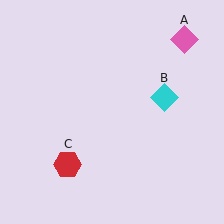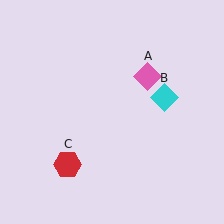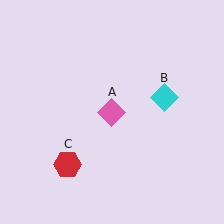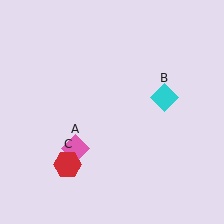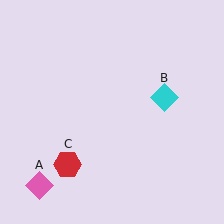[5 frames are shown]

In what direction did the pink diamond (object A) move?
The pink diamond (object A) moved down and to the left.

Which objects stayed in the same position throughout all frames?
Cyan diamond (object B) and red hexagon (object C) remained stationary.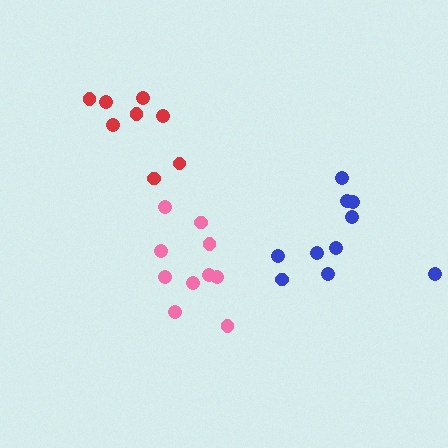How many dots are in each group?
Group 1: 10 dots, Group 2: 8 dots, Group 3: 10 dots (28 total).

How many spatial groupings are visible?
There are 3 spatial groupings.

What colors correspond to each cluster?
The clusters are colored: blue, red, pink.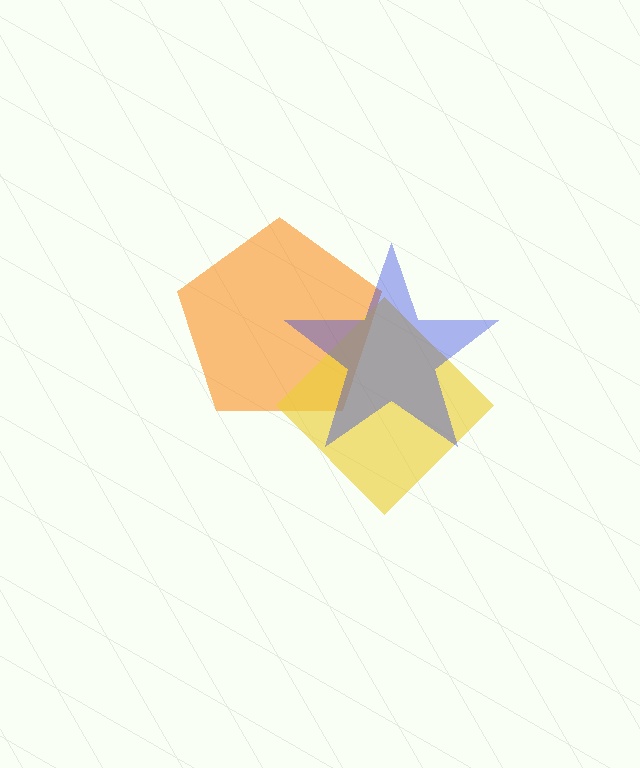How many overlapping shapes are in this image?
There are 3 overlapping shapes in the image.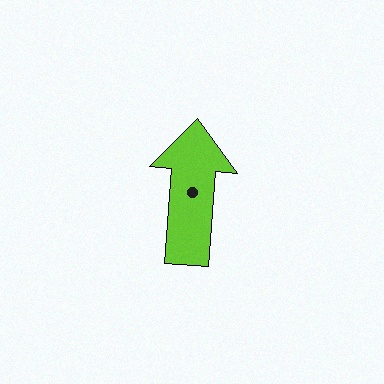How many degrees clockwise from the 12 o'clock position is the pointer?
Approximately 4 degrees.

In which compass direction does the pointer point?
North.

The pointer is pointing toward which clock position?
Roughly 12 o'clock.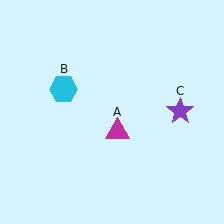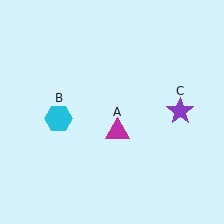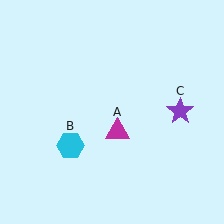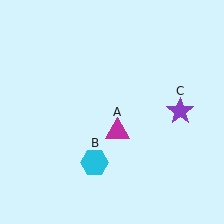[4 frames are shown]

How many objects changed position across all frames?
1 object changed position: cyan hexagon (object B).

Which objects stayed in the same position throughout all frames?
Magenta triangle (object A) and purple star (object C) remained stationary.